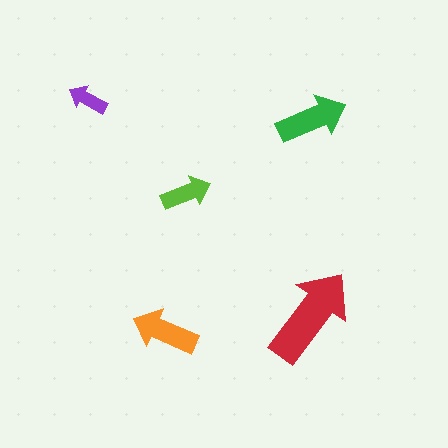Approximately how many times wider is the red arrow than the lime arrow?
About 2 times wider.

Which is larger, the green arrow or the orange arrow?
The green one.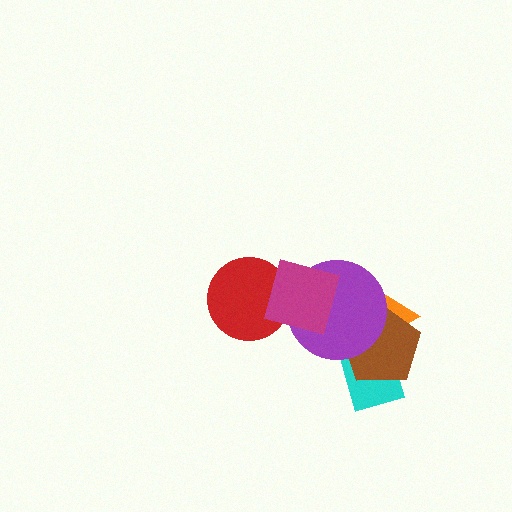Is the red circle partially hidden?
Yes, it is partially covered by another shape.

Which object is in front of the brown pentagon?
The purple circle is in front of the brown pentagon.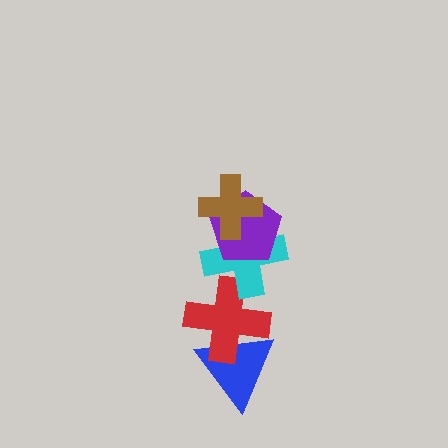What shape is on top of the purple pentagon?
The brown cross is on top of the purple pentagon.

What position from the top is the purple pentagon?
The purple pentagon is 2nd from the top.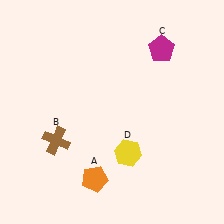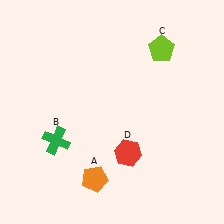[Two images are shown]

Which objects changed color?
B changed from brown to green. C changed from magenta to lime. D changed from yellow to red.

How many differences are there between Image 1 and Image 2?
There are 3 differences between the two images.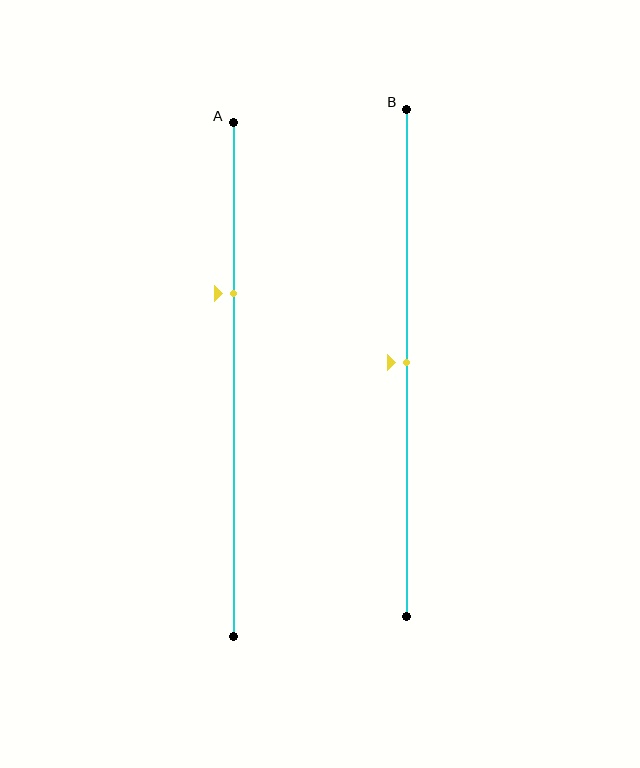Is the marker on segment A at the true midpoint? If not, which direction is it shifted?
No, the marker on segment A is shifted upward by about 17% of the segment length.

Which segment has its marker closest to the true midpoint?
Segment B has its marker closest to the true midpoint.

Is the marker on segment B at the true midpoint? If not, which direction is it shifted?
Yes, the marker on segment B is at the true midpoint.